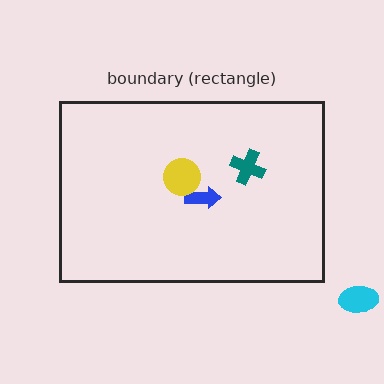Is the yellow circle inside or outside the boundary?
Inside.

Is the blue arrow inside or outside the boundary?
Inside.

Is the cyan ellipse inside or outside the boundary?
Outside.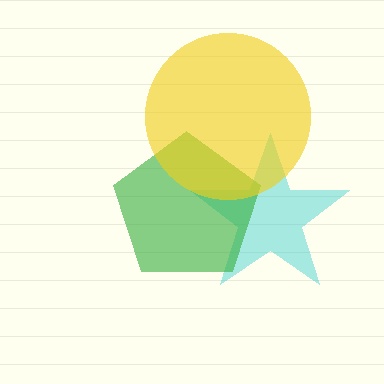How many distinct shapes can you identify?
There are 3 distinct shapes: a cyan star, a green pentagon, a yellow circle.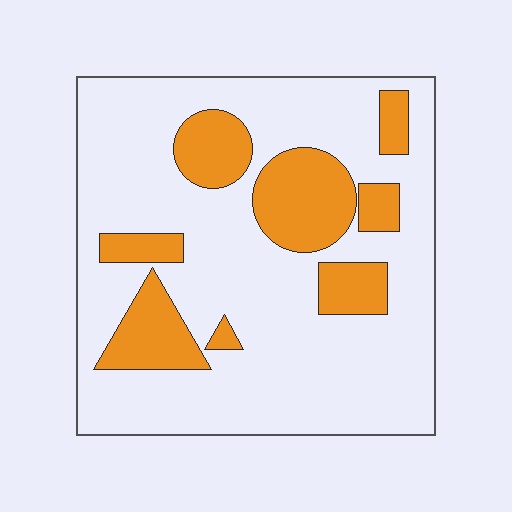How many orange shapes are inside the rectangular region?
8.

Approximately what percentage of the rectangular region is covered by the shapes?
Approximately 25%.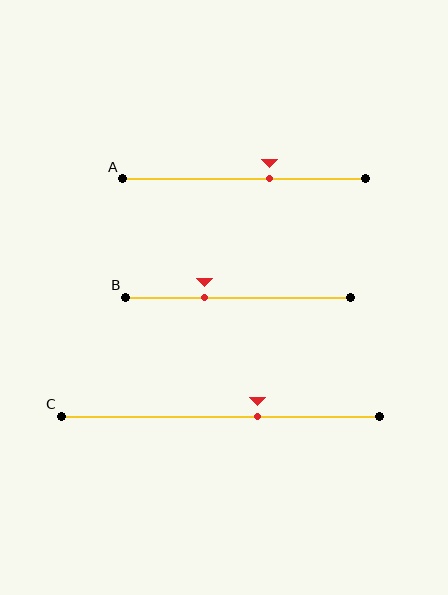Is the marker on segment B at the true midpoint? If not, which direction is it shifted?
No, the marker on segment B is shifted to the left by about 15% of the segment length.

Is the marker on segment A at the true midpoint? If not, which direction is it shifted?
No, the marker on segment A is shifted to the right by about 10% of the segment length.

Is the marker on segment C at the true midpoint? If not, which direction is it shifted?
No, the marker on segment C is shifted to the right by about 12% of the segment length.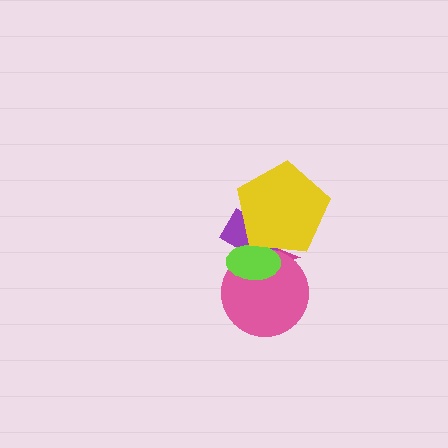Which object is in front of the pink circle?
The lime ellipse is in front of the pink circle.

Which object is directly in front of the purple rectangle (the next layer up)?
The pink circle is directly in front of the purple rectangle.